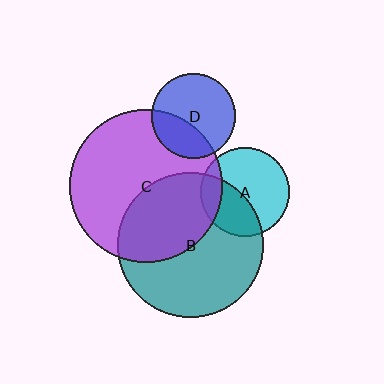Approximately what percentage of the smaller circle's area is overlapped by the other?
Approximately 15%.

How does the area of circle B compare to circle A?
Approximately 2.7 times.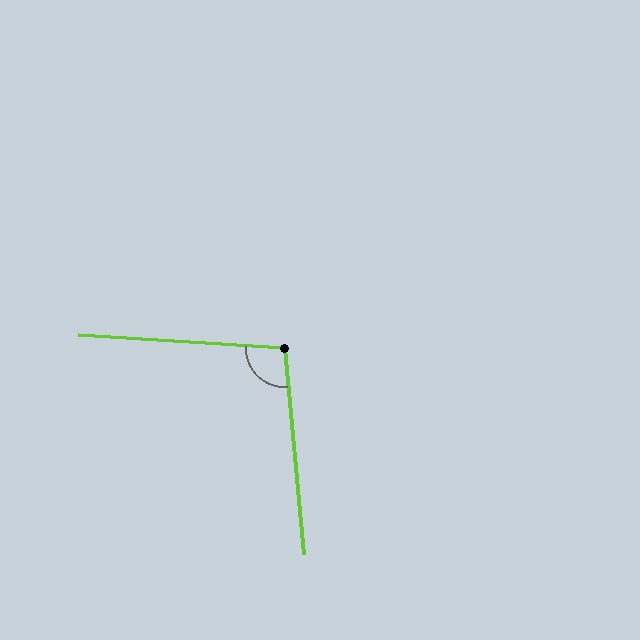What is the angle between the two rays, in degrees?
Approximately 99 degrees.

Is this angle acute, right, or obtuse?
It is obtuse.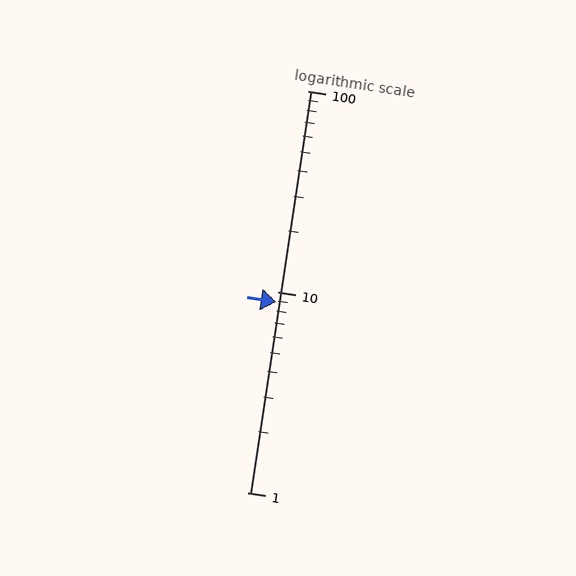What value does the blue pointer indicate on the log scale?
The pointer indicates approximately 8.9.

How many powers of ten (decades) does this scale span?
The scale spans 2 decades, from 1 to 100.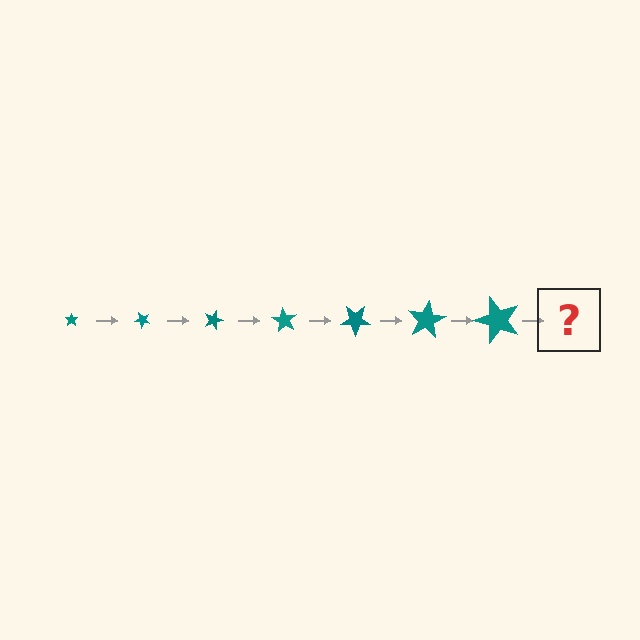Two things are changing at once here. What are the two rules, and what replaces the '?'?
The two rules are that the star grows larger each step and it rotates 45 degrees each step. The '?' should be a star, larger than the previous one and rotated 315 degrees from the start.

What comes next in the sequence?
The next element should be a star, larger than the previous one and rotated 315 degrees from the start.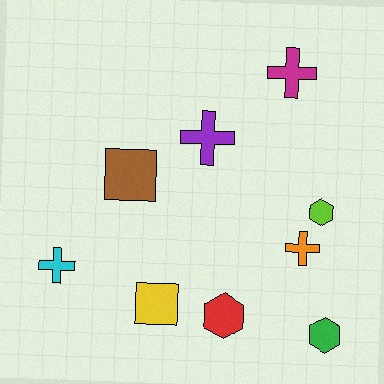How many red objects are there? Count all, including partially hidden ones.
There is 1 red object.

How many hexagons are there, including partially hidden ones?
There are 3 hexagons.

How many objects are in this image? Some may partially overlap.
There are 9 objects.